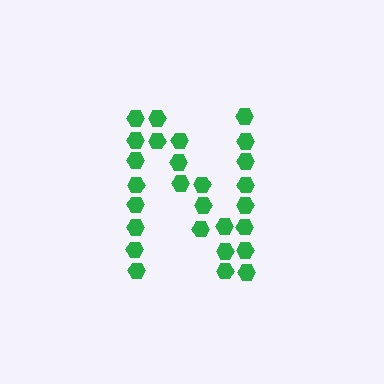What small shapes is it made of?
It is made of small hexagons.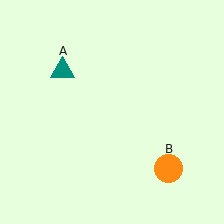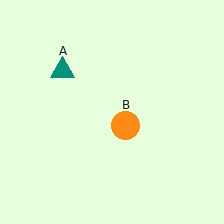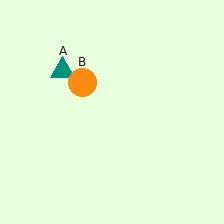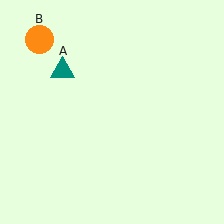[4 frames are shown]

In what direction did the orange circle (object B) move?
The orange circle (object B) moved up and to the left.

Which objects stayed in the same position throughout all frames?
Teal triangle (object A) remained stationary.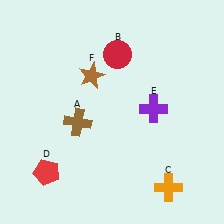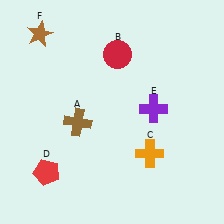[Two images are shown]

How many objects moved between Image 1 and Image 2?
2 objects moved between the two images.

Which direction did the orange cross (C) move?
The orange cross (C) moved up.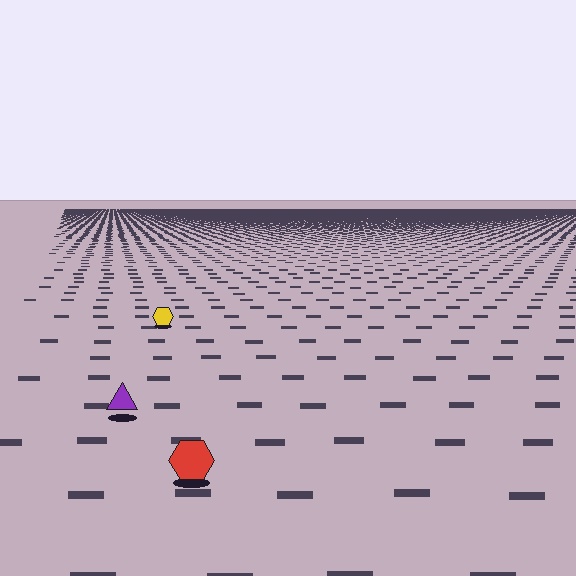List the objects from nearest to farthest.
From nearest to farthest: the red hexagon, the purple triangle, the yellow hexagon.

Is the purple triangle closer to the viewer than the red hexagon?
No. The red hexagon is closer — you can tell from the texture gradient: the ground texture is coarser near it.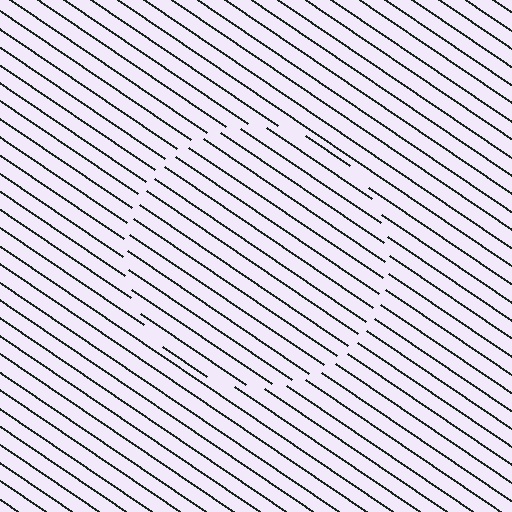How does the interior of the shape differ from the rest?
The interior of the shape contains the same grating, shifted by half a period — the contour is defined by the phase discontinuity where line-ends from the inner and outer gratings abut.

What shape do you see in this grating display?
An illusory circle. The interior of the shape contains the same grating, shifted by half a period — the contour is defined by the phase discontinuity where line-ends from the inner and outer gratings abut.